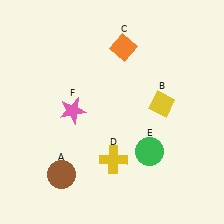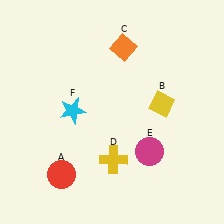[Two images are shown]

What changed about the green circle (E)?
In Image 1, E is green. In Image 2, it changed to magenta.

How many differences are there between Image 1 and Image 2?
There are 3 differences between the two images.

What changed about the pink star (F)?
In Image 1, F is pink. In Image 2, it changed to cyan.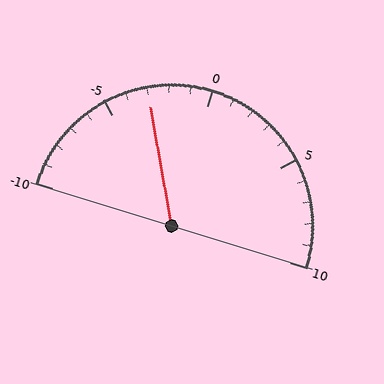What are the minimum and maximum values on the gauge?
The gauge ranges from -10 to 10.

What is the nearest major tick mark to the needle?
The nearest major tick mark is -5.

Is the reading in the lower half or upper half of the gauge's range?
The reading is in the lower half of the range (-10 to 10).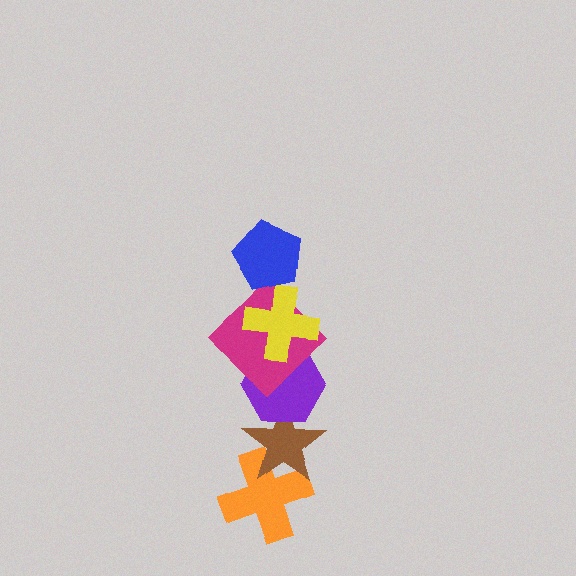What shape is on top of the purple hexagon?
The magenta diamond is on top of the purple hexagon.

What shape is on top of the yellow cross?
The blue pentagon is on top of the yellow cross.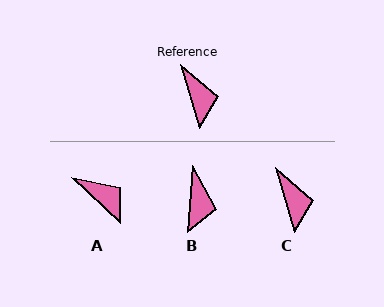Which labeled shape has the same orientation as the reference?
C.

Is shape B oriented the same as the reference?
No, it is off by about 21 degrees.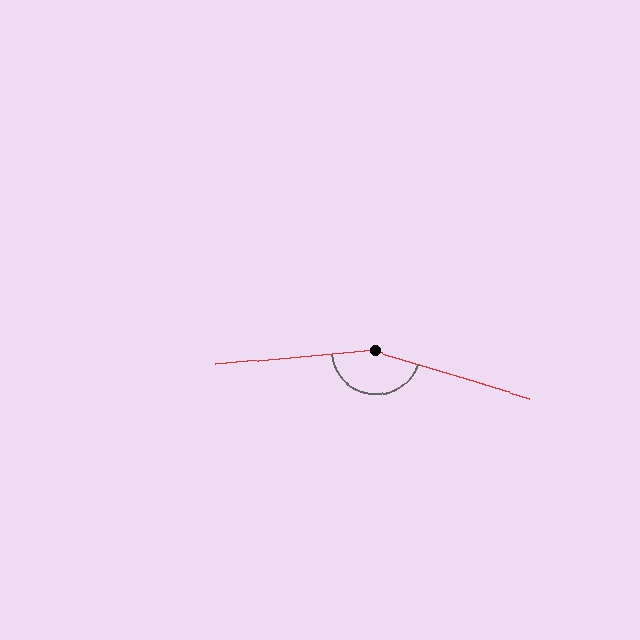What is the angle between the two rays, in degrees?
Approximately 158 degrees.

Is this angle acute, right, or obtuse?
It is obtuse.